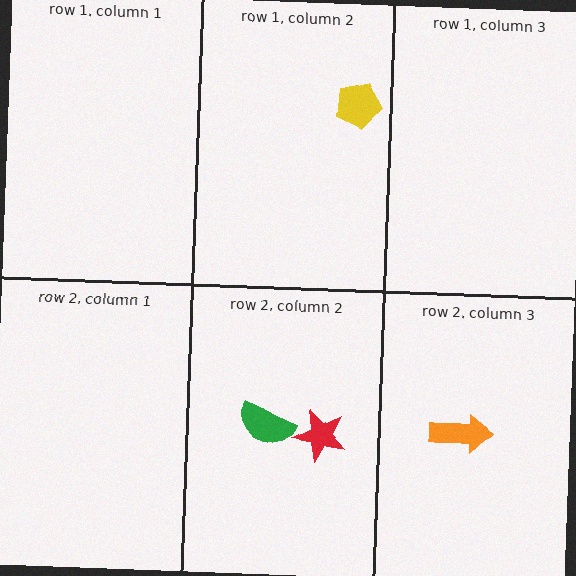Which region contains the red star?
The row 2, column 2 region.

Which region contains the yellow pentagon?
The row 1, column 2 region.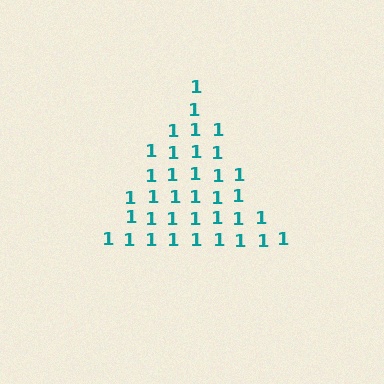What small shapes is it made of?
It is made of small digit 1's.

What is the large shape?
The large shape is a triangle.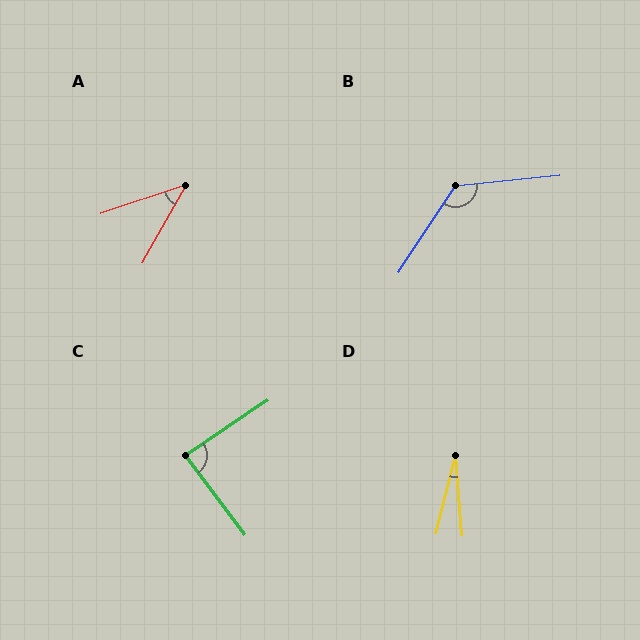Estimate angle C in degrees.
Approximately 87 degrees.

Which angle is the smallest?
D, at approximately 19 degrees.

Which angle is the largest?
B, at approximately 129 degrees.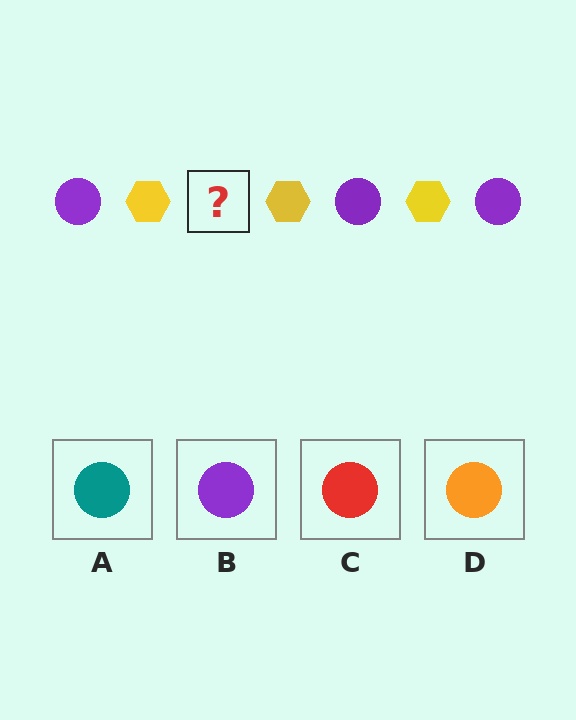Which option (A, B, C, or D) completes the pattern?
B.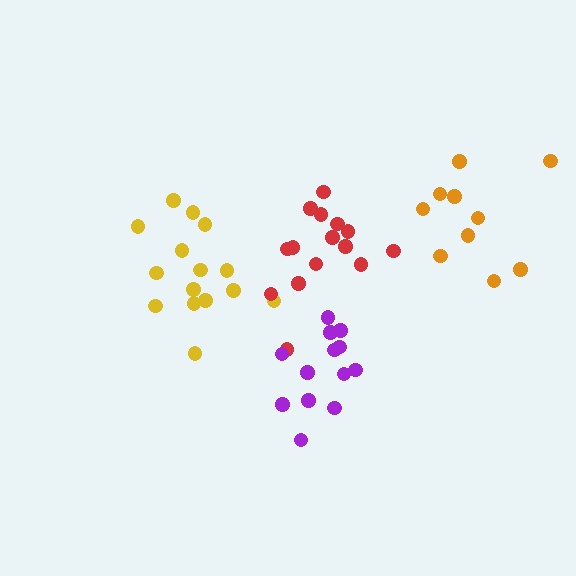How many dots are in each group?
Group 1: 15 dots, Group 2: 15 dots, Group 3: 13 dots, Group 4: 10 dots (53 total).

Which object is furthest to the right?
The orange cluster is rightmost.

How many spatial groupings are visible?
There are 4 spatial groupings.